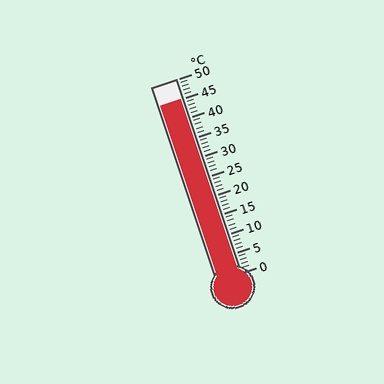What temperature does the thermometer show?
The thermometer shows approximately 45°C.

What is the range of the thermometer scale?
The thermometer scale ranges from 0°C to 50°C.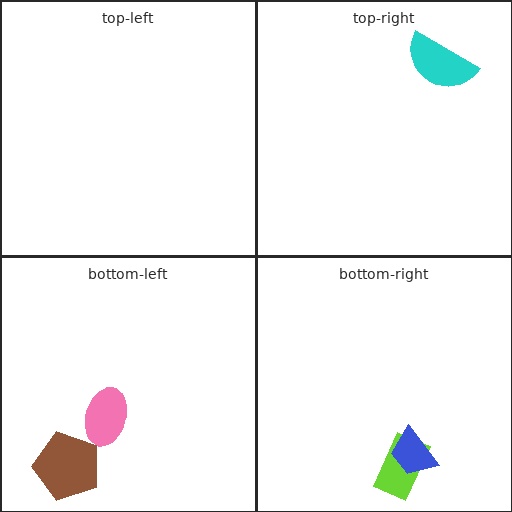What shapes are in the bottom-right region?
The lime rectangle, the blue trapezoid.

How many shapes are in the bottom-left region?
2.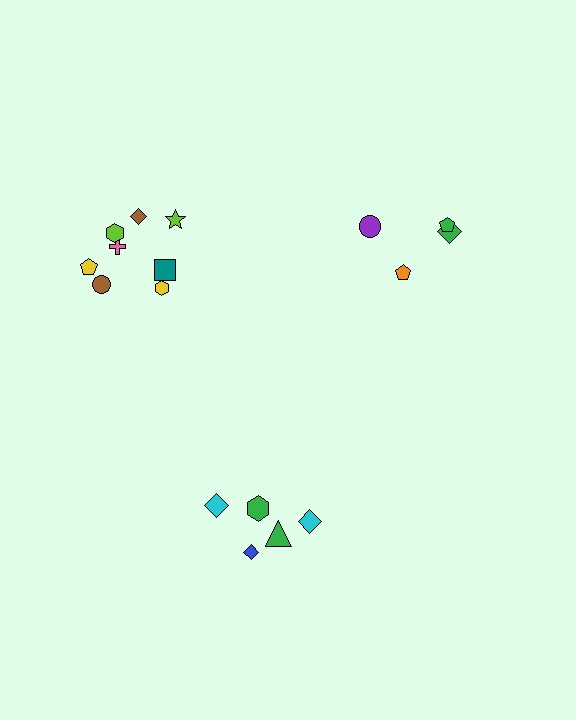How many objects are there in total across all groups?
There are 17 objects.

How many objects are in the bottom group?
There are 5 objects.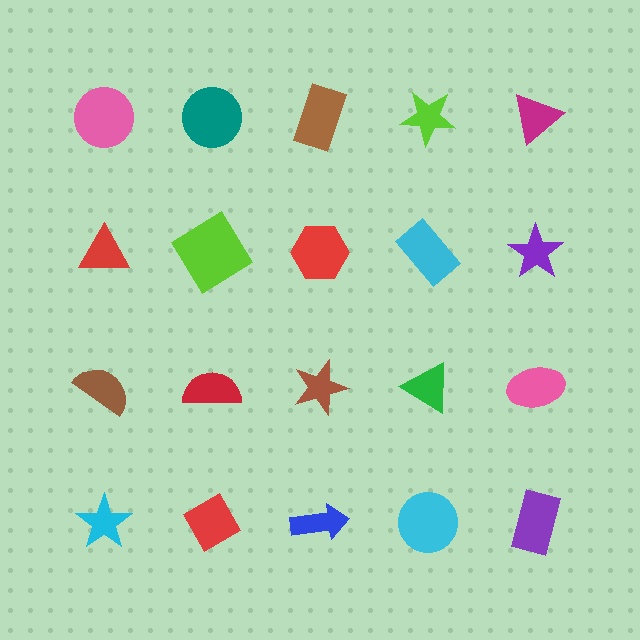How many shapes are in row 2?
5 shapes.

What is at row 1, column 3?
A brown rectangle.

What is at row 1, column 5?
A magenta triangle.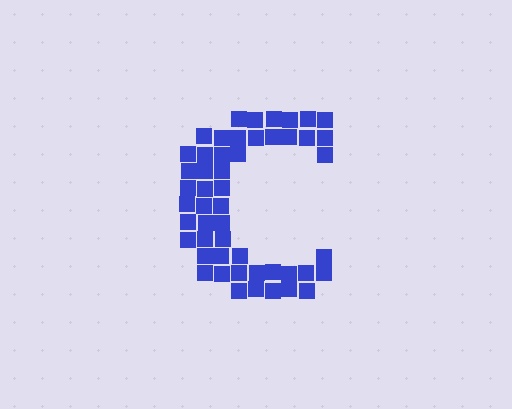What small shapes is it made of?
It is made of small squares.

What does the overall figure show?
The overall figure shows the letter C.